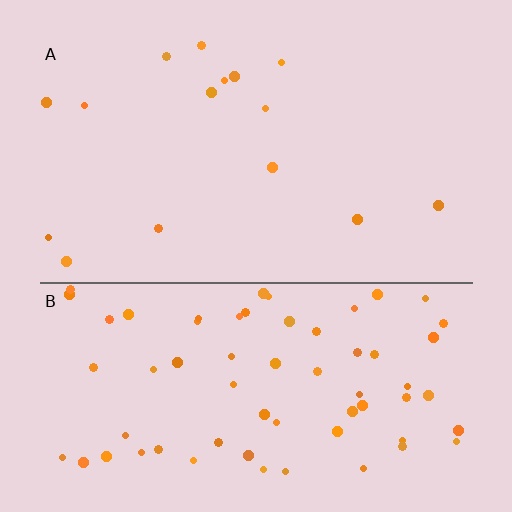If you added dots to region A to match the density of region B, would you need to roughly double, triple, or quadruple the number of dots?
Approximately quadruple.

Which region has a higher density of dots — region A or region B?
B (the bottom).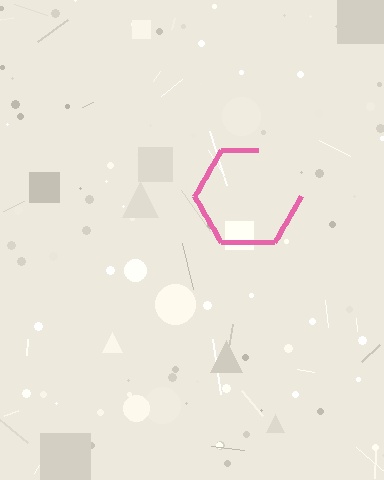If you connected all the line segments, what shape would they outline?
They would outline a hexagon.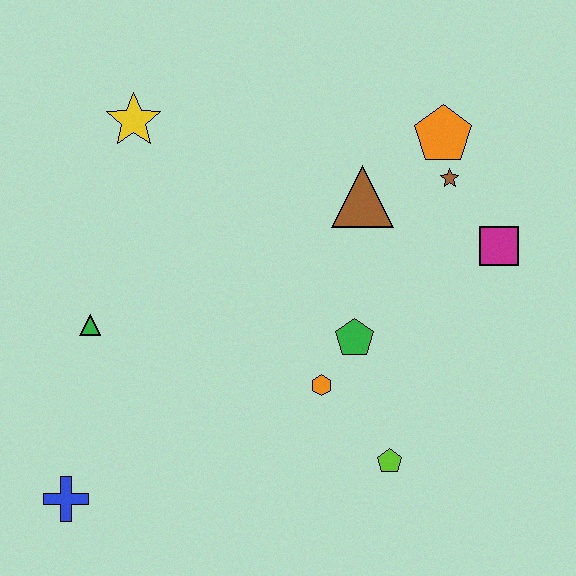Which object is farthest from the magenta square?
The blue cross is farthest from the magenta square.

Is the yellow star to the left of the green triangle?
No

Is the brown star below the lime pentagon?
No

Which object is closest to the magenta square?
The brown star is closest to the magenta square.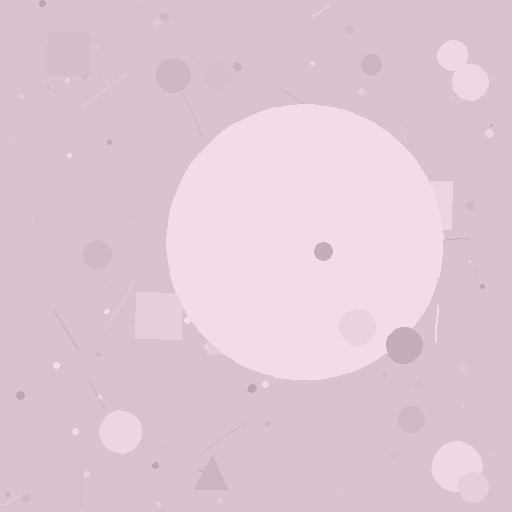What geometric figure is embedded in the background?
A circle is embedded in the background.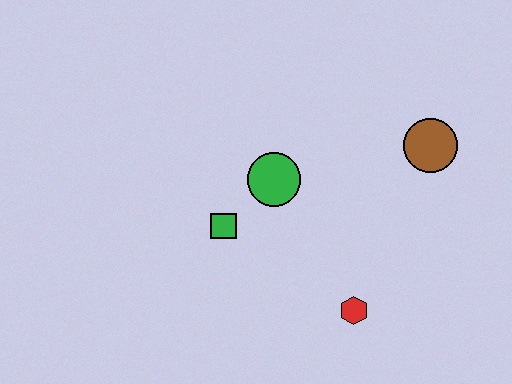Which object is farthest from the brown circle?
The green square is farthest from the brown circle.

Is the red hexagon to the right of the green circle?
Yes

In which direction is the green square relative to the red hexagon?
The green square is to the left of the red hexagon.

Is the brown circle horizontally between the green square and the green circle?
No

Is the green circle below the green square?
No